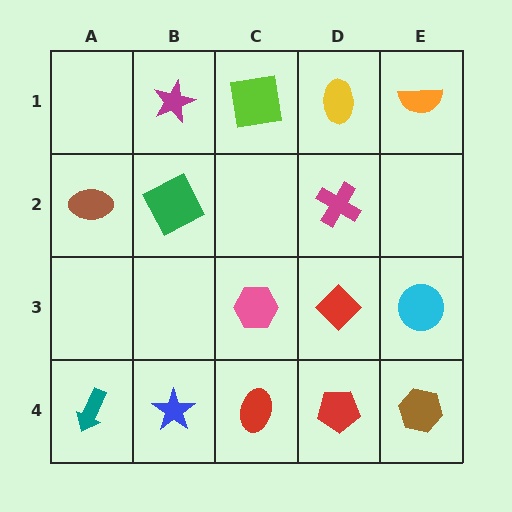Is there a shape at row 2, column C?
No, that cell is empty.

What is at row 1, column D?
A yellow ellipse.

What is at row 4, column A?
A teal arrow.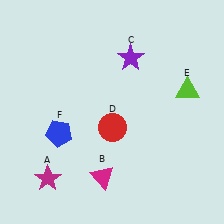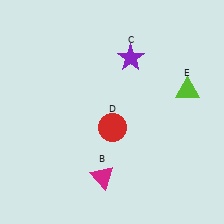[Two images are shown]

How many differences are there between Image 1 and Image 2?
There are 2 differences between the two images.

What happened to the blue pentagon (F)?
The blue pentagon (F) was removed in Image 2. It was in the bottom-left area of Image 1.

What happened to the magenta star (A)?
The magenta star (A) was removed in Image 2. It was in the bottom-left area of Image 1.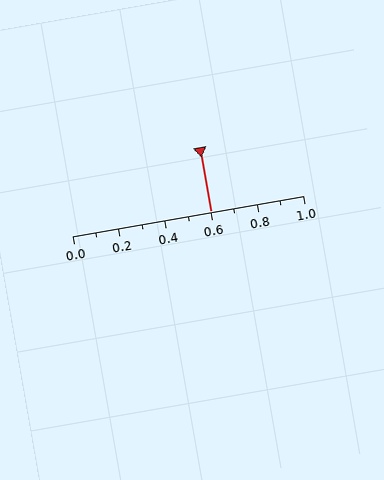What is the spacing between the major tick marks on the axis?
The major ticks are spaced 0.2 apart.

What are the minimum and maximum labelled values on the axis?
The axis runs from 0.0 to 1.0.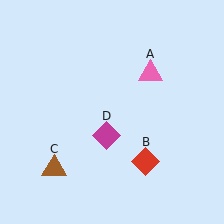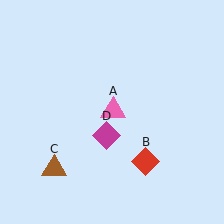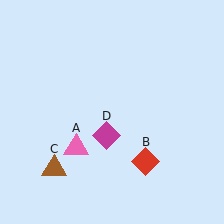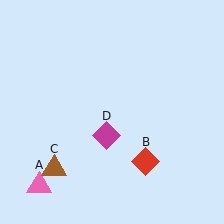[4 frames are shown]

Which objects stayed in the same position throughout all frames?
Red diamond (object B) and brown triangle (object C) and magenta diamond (object D) remained stationary.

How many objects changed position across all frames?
1 object changed position: pink triangle (object A).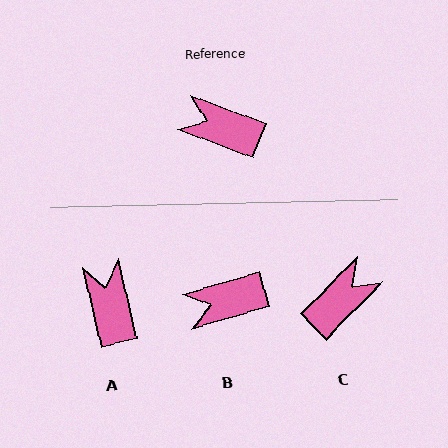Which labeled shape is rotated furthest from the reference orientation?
C, about 114 degrees away.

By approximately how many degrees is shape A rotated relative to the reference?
Approximately 56 degrees clockwise.